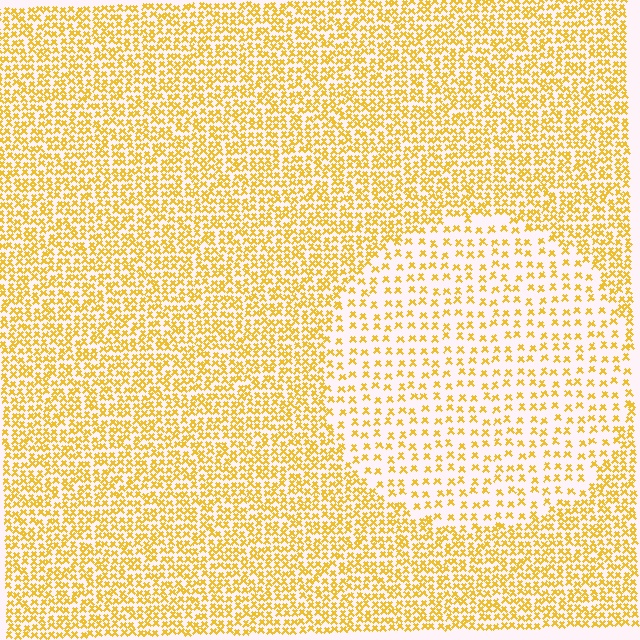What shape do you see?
I see a circle.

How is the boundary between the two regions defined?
The boundary is defined by a change in element density (approximately 2.2x ratio). All elements are the same color, size, and shape.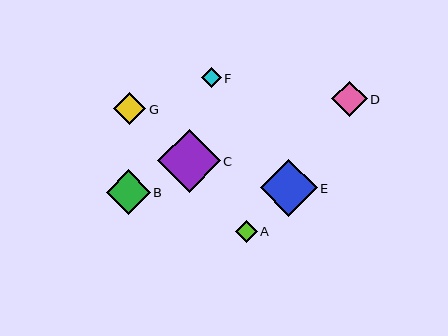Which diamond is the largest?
Diamond C is the largest with a size of approximately 63 pixels.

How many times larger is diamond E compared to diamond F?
Diamond E is approximately 2.8 times the size of diamond F.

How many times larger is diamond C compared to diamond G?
Diamond C is approximately 1.9 times the size of diamond G.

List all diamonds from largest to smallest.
From largest to smallest: C, E, B, D, G, A, F.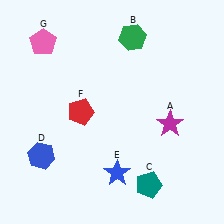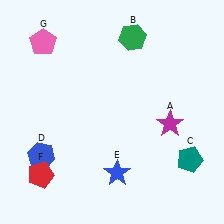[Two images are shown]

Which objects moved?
The objects that moved are: the teal pentagon (C), the red pentagon (F).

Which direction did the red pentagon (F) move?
The red pentagon (F) moved down.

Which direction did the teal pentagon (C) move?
The teal pentagon (C) moved right.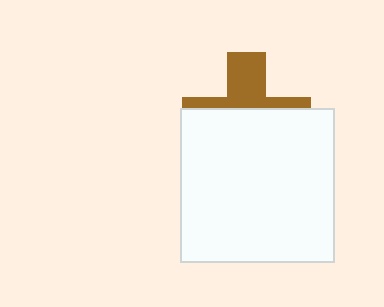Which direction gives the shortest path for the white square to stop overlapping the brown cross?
Moving down gives the shortest separation.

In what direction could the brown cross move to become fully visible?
The brown cross could move up. That would shift it out from behind the white square entirely.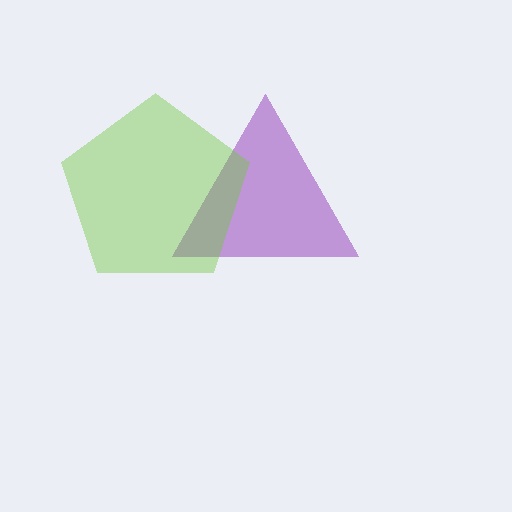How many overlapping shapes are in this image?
There are 2 overlapping shapes in the image.